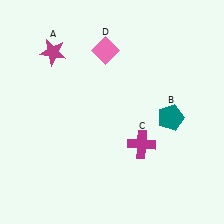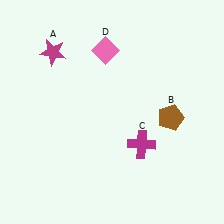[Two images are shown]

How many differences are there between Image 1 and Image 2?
There is 1 difference between the two images.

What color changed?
The pentagon (B) changed from teal in Image 1 to brown in Image 2.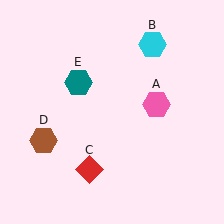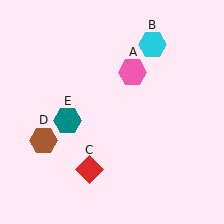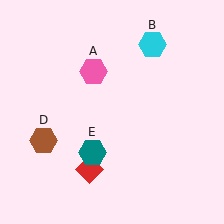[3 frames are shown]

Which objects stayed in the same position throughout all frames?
Cyan hexagon (object B) and red diamond (object C) and brown hexagon (object D) remained stationary.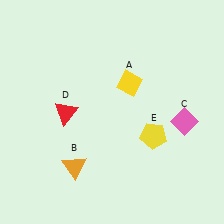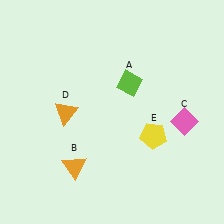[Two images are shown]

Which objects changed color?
A changed from yellow to lime. D changed from red to orange.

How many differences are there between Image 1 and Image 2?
There are 2 differences between the two images.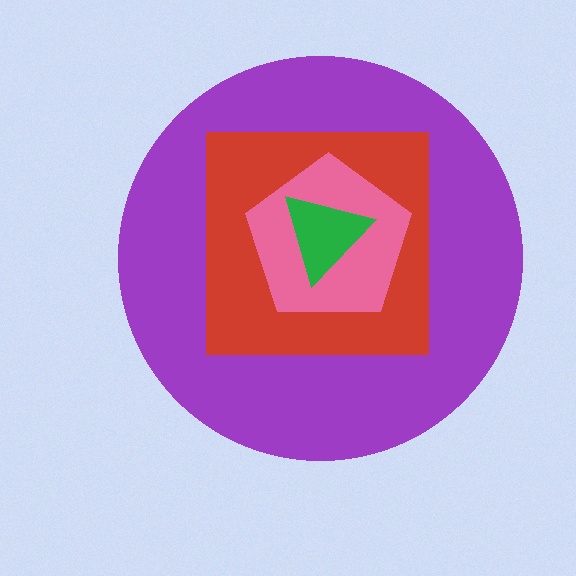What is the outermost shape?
The purple circle.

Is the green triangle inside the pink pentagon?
Yes.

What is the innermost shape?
The green triangle.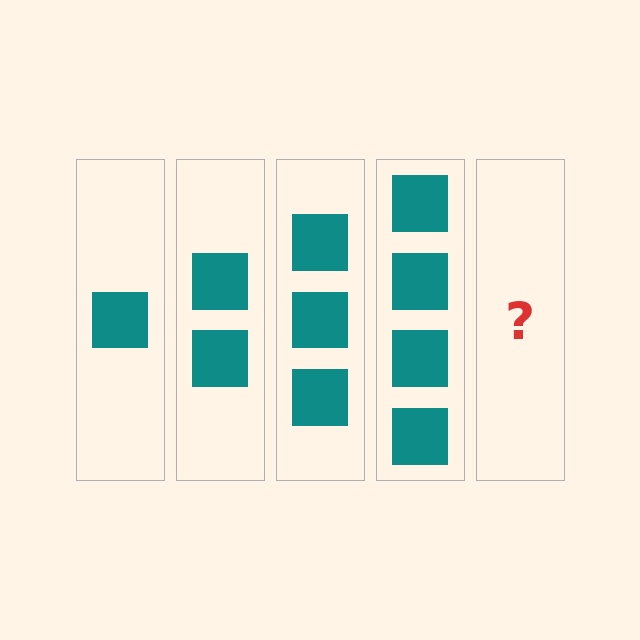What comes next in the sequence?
The next element should be 5 squares.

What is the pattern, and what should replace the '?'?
The pattern is that each step adds one more square. The '?' should be 5 squares.